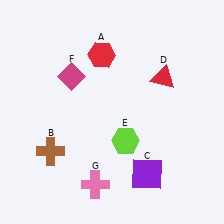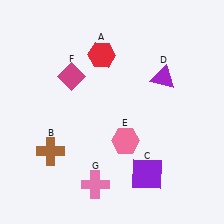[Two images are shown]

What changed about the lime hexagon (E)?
In Image 1, E is lime. In Image 2, it changed to pink.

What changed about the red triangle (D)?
In Image 1, D is red. In Image 2, it changed to purple.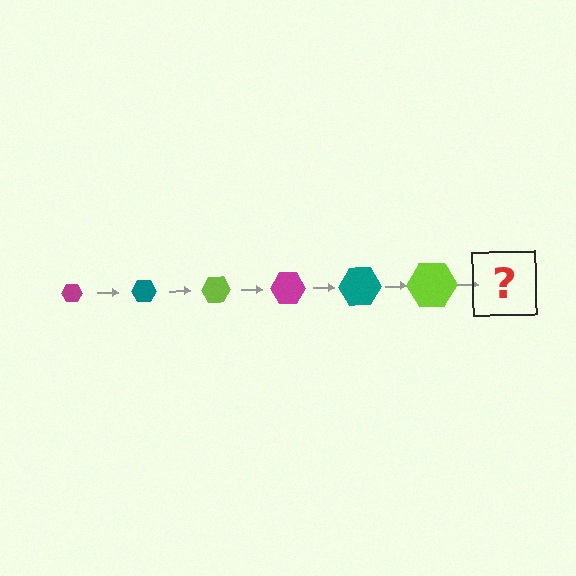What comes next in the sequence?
The next element should be a magenta hexagon, larger than the previous one.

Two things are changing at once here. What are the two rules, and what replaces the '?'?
The two rules are that the hexagon grows larger each step and the color cycles through magenta, teal, and lime. The '?' should be a magenta hexagon, larger than the previous one.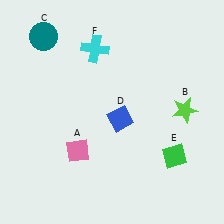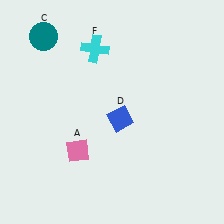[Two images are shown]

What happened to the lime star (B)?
The lime star (B) was removed in Image 2. It was in the top-right area of Image 1.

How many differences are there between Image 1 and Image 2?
There are 2 differences between the two images.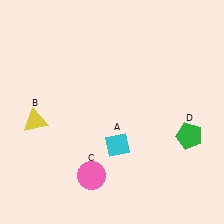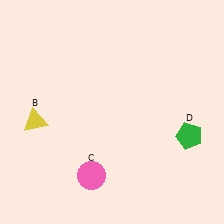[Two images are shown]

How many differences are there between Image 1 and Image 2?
There is 1 difference between the two images.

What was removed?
The cyan diamond (A) was removed in Image 2.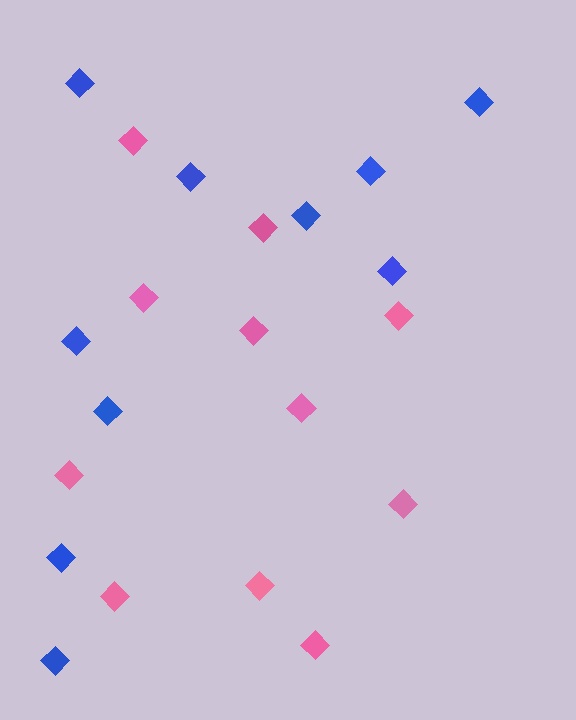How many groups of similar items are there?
There are 2 groups: one group of pink diamonds (11) and one group of blue diamonds (10).